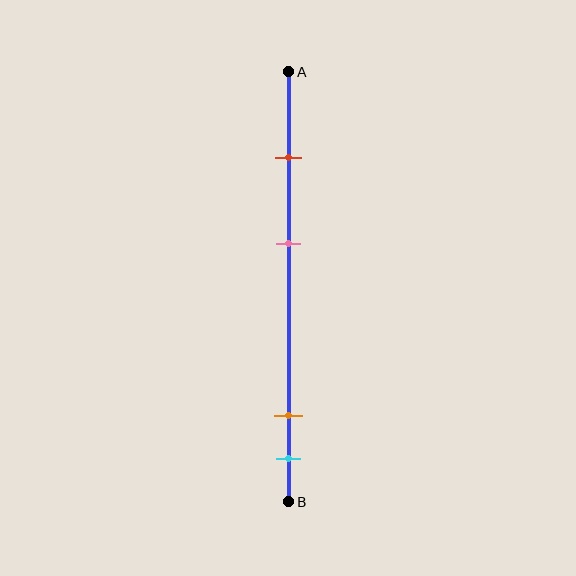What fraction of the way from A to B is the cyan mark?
The cyan mark is approximately 90% (0.9) of the way from A to B.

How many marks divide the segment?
There are 4 marks dividing the segment.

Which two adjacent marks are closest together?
The orange and cyan marks are the closest adjacent pair.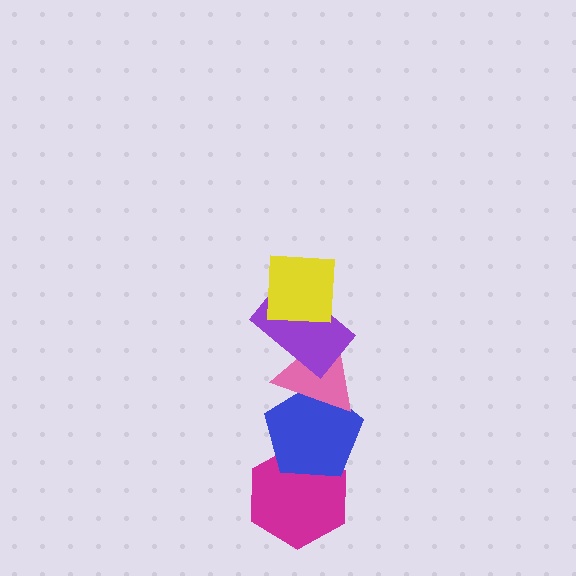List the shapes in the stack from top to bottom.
From top to bottom: the yellow square, the purple rectangle, the pink triangle, the blue pentagon, the magenta hexagon.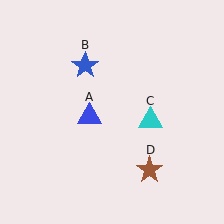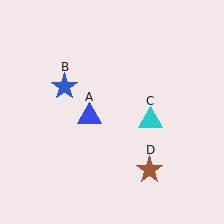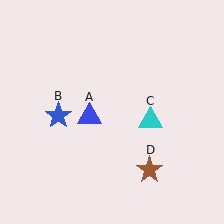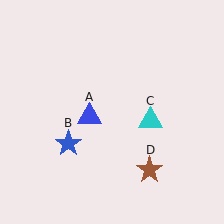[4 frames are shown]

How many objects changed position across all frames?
1 object changed position: blue star (object B).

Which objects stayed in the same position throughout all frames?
Blue triangle (object A) and cyan triangle (object C) and brown star (object D) remained stationary.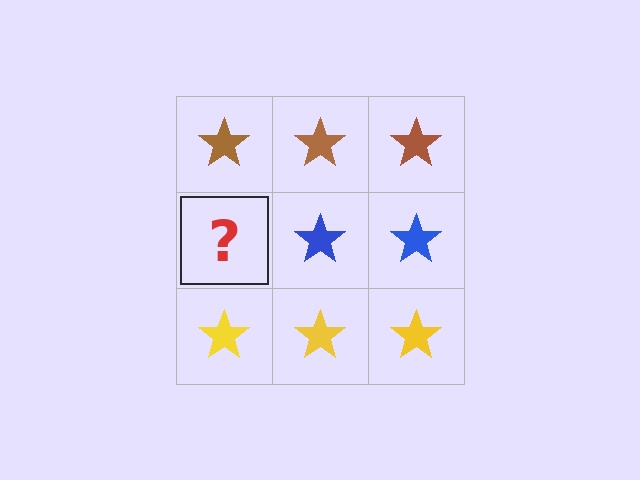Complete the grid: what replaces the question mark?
The question mark should be replaced with a blue star.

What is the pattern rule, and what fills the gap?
The rule is that each row has a consistent color. The gap should be filled with a blue star.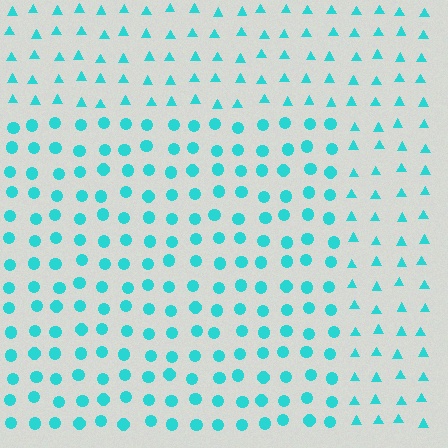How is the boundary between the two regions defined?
The boundary is defined by a change in element shape: circles inside vs. triangles outside. All elements share the same color and spacing.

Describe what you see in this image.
The image is filled with small cyan elements arranged in a uniform grid. A rectangle-shaped region contains circles, while the surrounding area contains triangles. The boundary is defined purely by the change in element shape.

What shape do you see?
I see a rectangle.